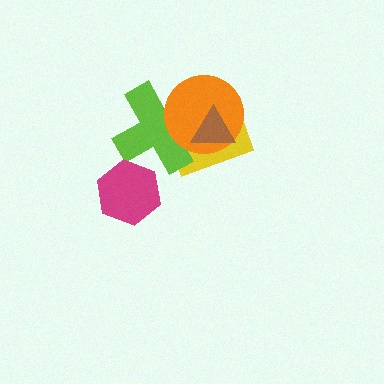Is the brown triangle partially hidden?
No, no other shape covers it.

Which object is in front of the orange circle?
The brown triangle is in front of the orange circle.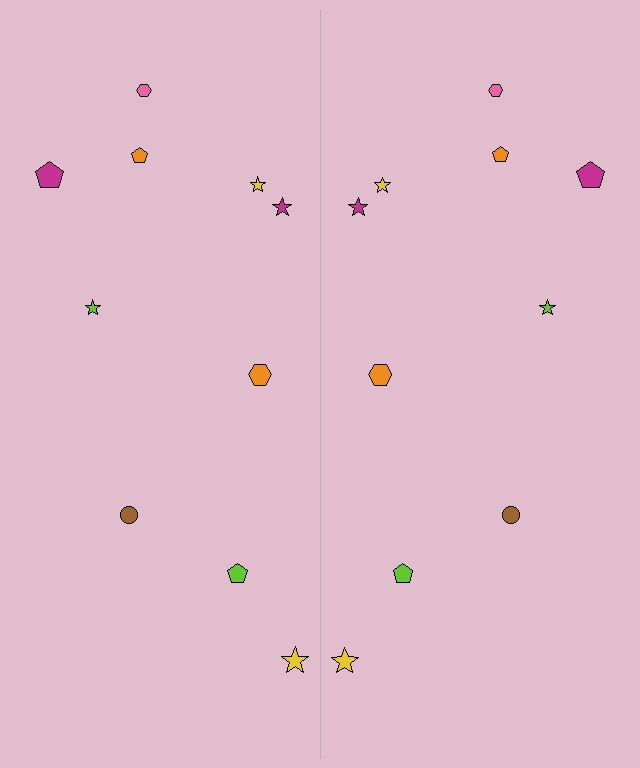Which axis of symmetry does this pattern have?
The pattern has a vertical axis of symmetry running through the center of the image.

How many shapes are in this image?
There are 20 shapes in this image.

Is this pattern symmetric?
Yes, this pattern has bilateral (reflection) symmetry.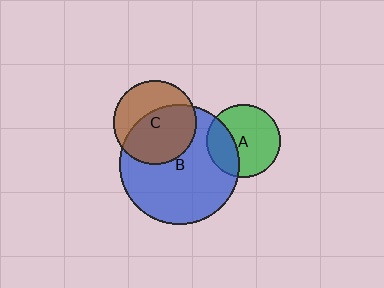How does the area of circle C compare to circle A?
Approximately 1.3 times.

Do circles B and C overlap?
Yes.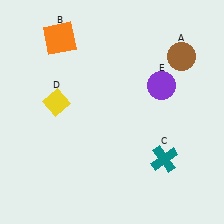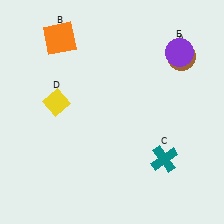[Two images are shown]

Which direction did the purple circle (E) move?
The purple circle (E) moved up.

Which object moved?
The purple circle (E) moved up.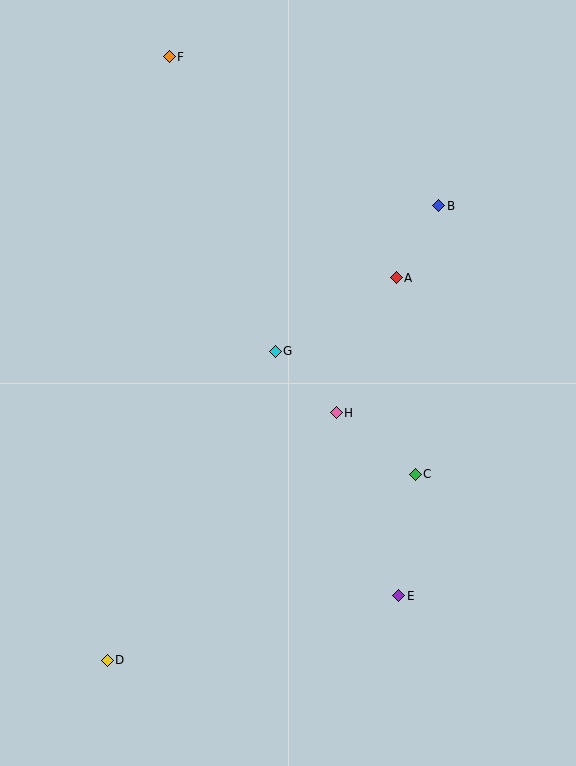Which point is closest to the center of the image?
Point G at (275, 351) is closest to the center.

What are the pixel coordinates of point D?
Point D is at (107, 660).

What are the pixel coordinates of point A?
Point A is at (396, 278).